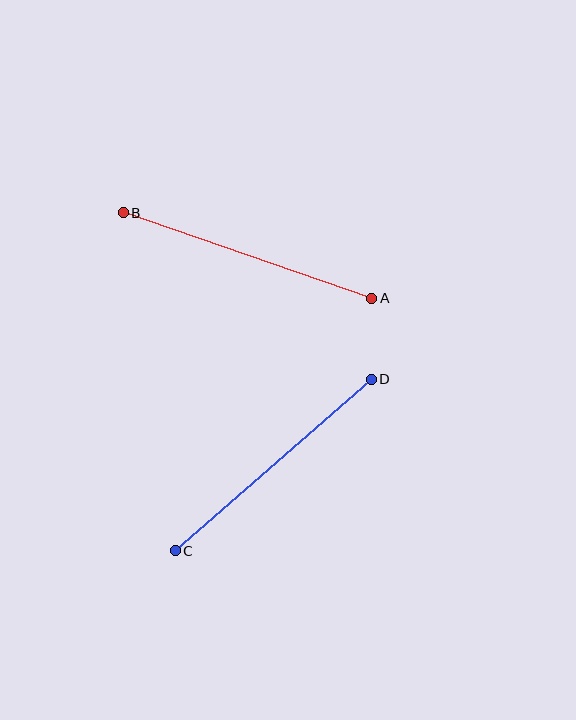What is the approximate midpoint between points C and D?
The midpoint is at approximately (273, 465) pixels.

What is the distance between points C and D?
The distance is approximately 260 pixels.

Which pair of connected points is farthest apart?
Points A and B are farthest apart.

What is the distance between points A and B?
The distance is approximately 263 pixels.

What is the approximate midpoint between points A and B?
The midpoint is at approximately (248, 255) pixels.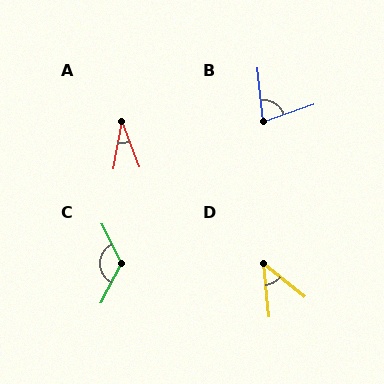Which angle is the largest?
C, at approximately 126 degrees.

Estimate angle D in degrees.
Approximately 46 degrees.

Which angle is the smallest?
A, at approximately 32 degrees.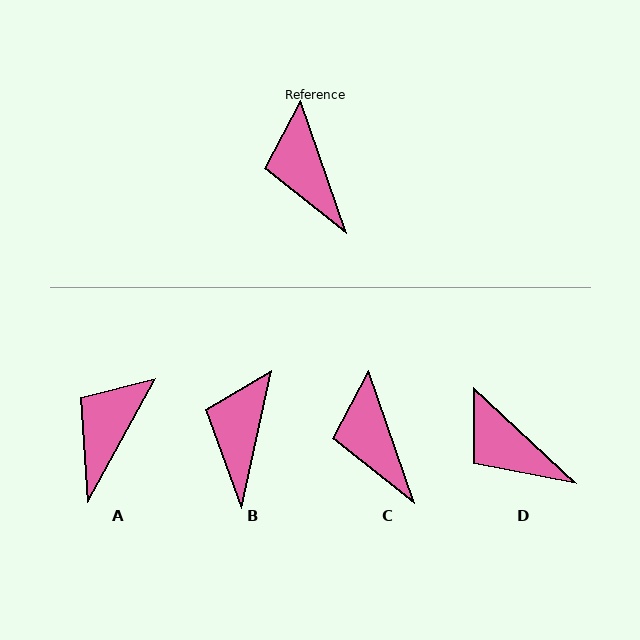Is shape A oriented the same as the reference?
No, it is off by about 48 degrees.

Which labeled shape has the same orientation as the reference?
C.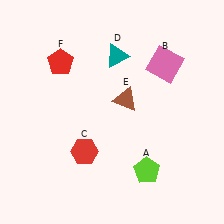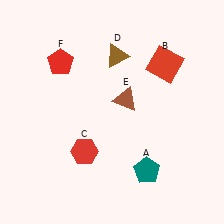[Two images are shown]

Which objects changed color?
A changed from lime to teal. B changed from pink to red. D changed from teal to brown.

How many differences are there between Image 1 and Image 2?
There are 3 differences between the two images.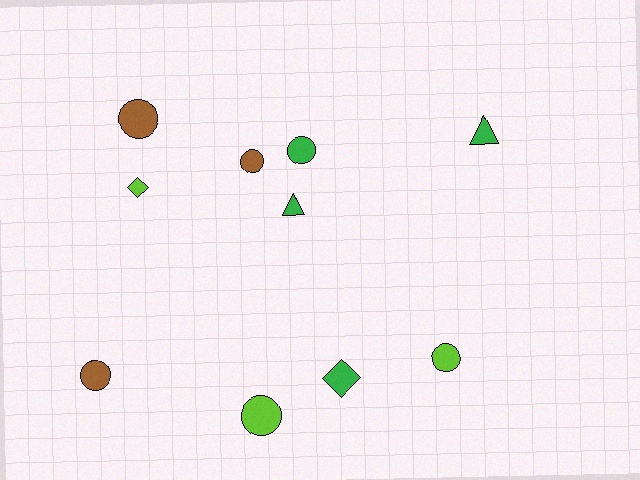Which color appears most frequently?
Green, with 4 objects.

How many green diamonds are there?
There is 1 green diamond.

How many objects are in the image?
There are 10 objects.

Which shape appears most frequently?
Circle, with 6 objects.